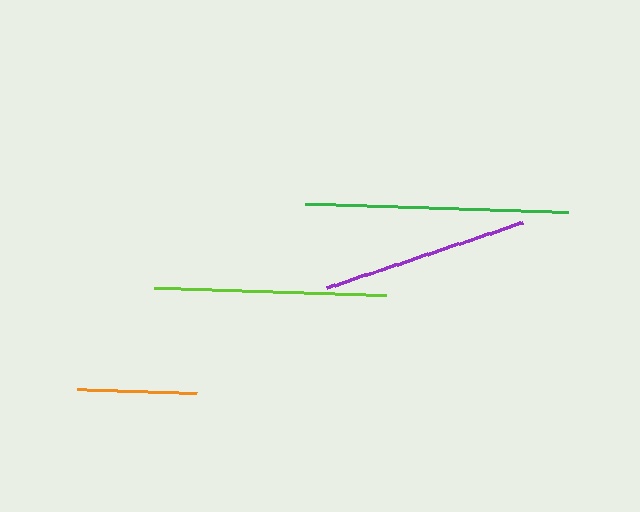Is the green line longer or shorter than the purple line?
The green line is longer than the purple line.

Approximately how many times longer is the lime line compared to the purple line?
The lime line is approximately 1.1 times the length of the purple line.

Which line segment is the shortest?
The orange line is the shortest at approximately 120 pixels.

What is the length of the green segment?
The green segment is approximately 263 pixels long.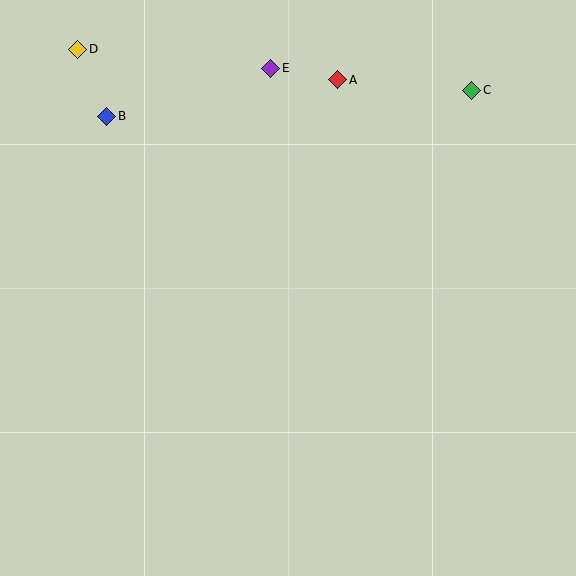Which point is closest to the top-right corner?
Point C is closest to the top-right corner.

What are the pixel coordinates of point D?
Point D is at (78, 49).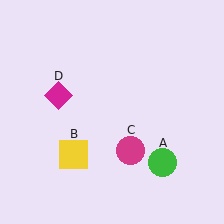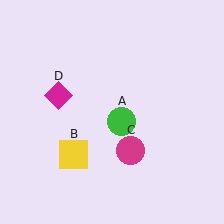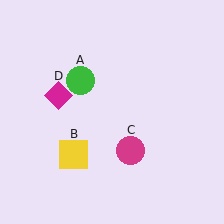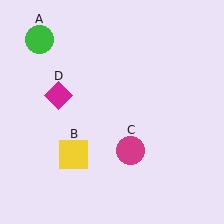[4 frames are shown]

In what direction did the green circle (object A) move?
The green circle (object A) moved up and to the left.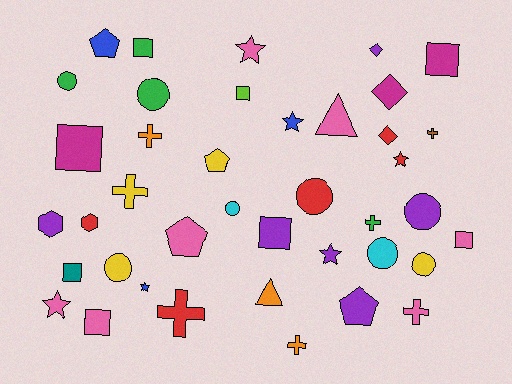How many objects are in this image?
There are 40 objects.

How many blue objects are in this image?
There are 3 blue objects.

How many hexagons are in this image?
There are 2 hexagons.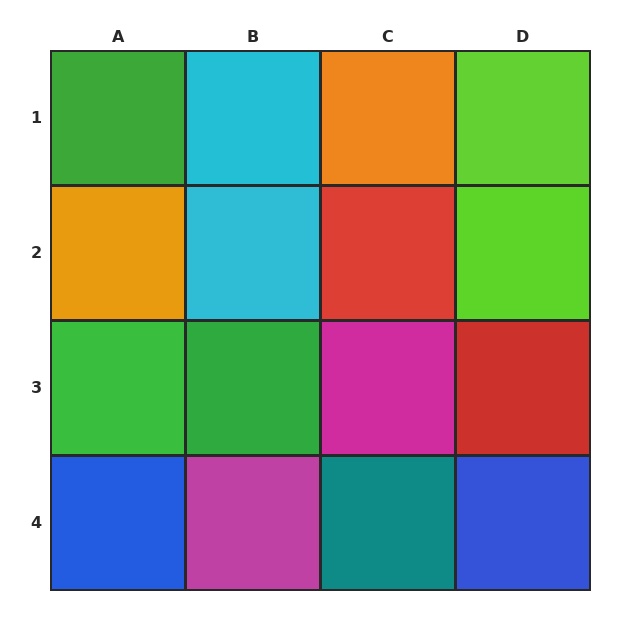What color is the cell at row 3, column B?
Green.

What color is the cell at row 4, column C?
Teal.